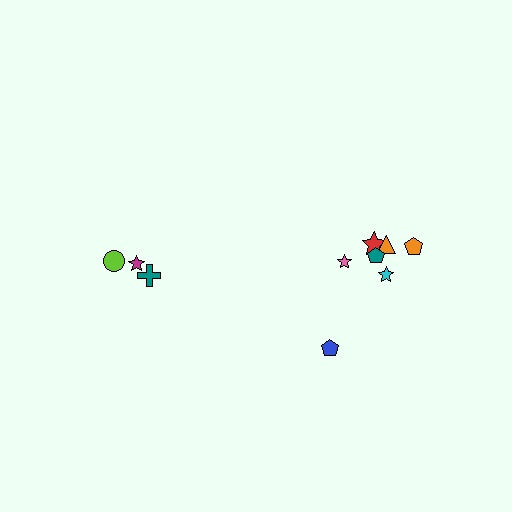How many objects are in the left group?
There are 3 objects.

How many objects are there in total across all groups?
There are 10 objects.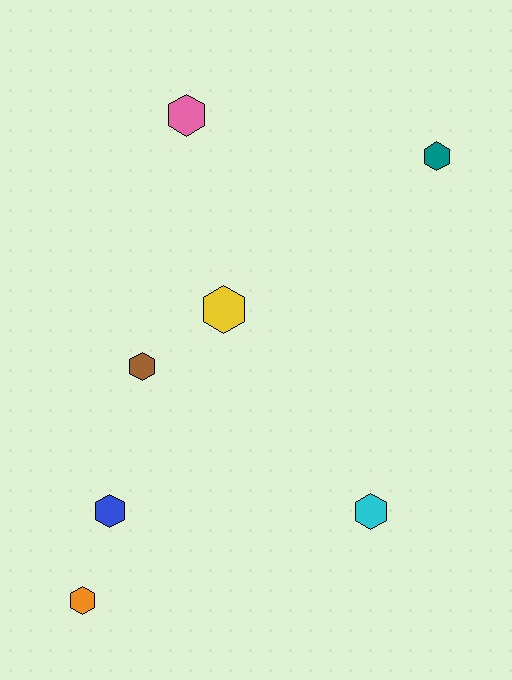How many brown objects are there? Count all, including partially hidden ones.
There is 1 brown object.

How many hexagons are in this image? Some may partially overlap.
There are 7 hexagons.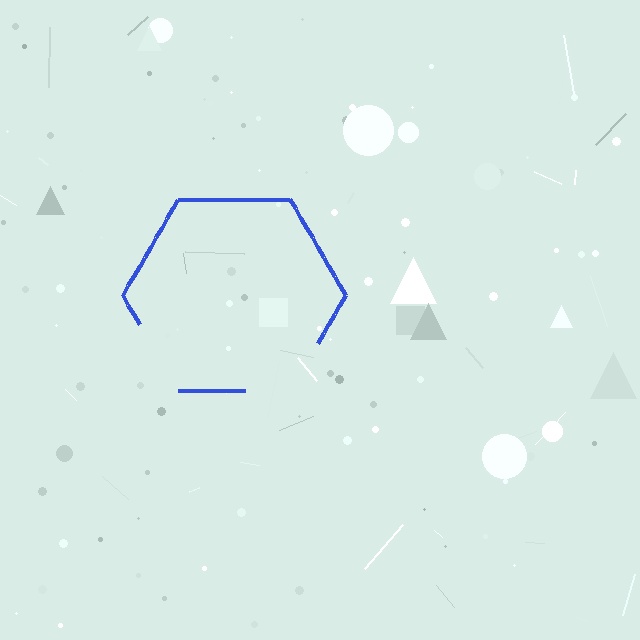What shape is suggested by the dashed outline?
The dashed outline suggests a hexagon.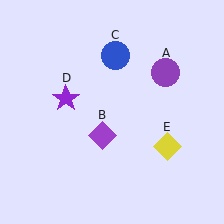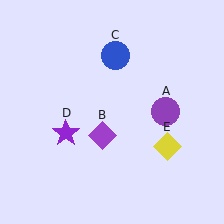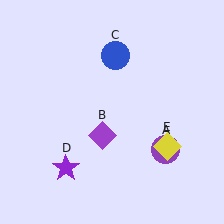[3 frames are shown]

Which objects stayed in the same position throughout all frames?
Purple diamond (object B) and blue circle (object C) and yellow diamond (object E) remained stationary.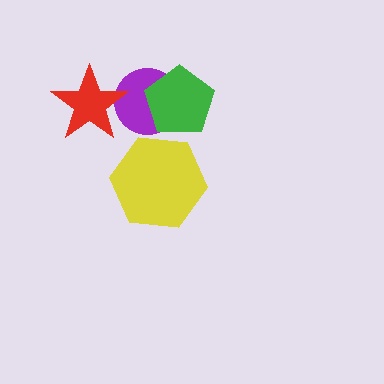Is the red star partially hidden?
No, no other shape covers it.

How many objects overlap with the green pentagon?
1 object overlaps with the green pentagon.